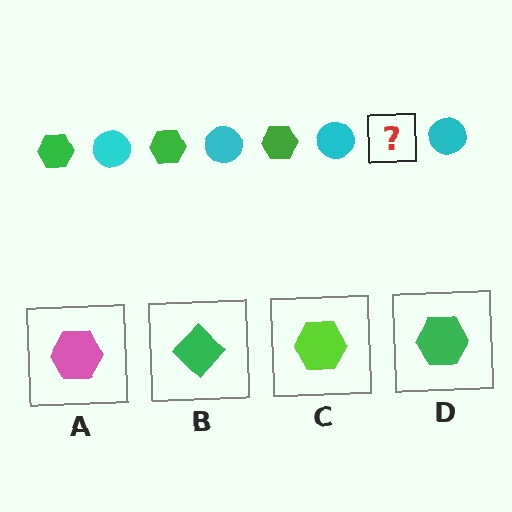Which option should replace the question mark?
Option D.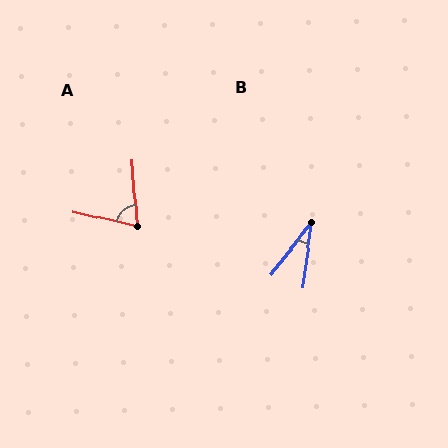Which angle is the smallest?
B, at approximately 31 degrees.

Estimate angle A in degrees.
Approximately 73 degrees.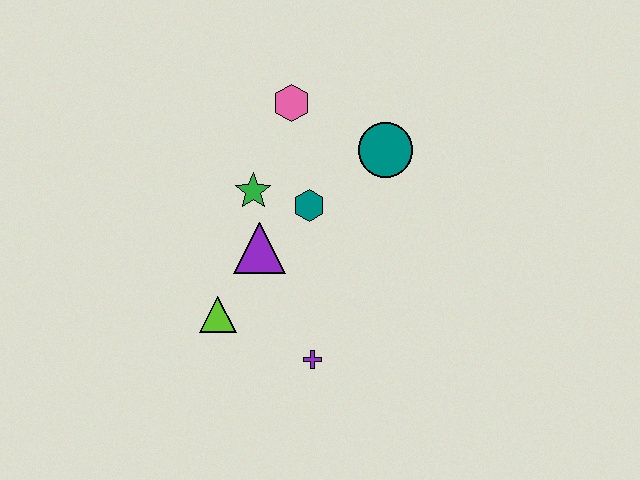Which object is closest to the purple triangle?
The green star is closest to the purple triangle.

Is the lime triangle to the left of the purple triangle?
Yes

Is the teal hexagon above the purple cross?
Yes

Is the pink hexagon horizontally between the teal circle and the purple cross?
No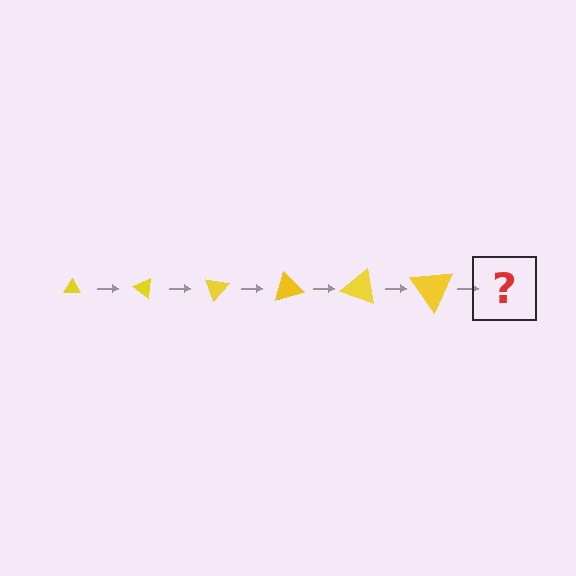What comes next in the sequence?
The next element should be a triangle, larger than the previous one and rotated 210 degrees from the start.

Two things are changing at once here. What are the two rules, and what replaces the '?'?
The two rules are that the triangle grows larger each step and it rotates 35 degrees each step. The '?' should be a triangle, larger than the previous one and rotated 210 degrees from the start.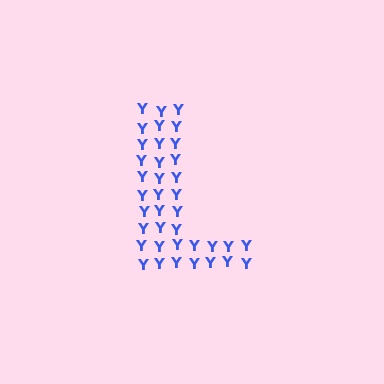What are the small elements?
The small elements are letter Y's.